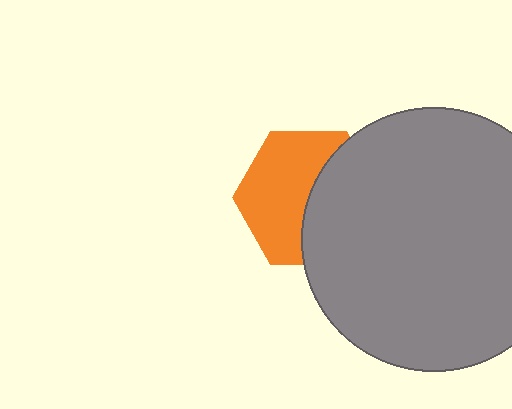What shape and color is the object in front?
The object in front is a gray circle.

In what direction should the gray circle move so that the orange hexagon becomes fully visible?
The gray circle should move right. That is the shortest direction to clear the overlap and leave the orange hexagon fully visible.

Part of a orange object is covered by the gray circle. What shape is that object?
It is a hexagon.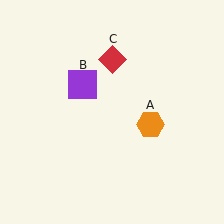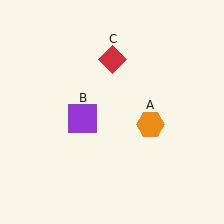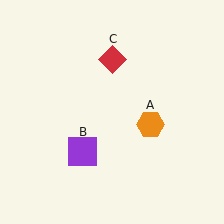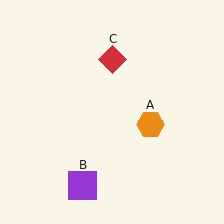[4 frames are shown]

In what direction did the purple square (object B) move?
The purple square (object B) moved down.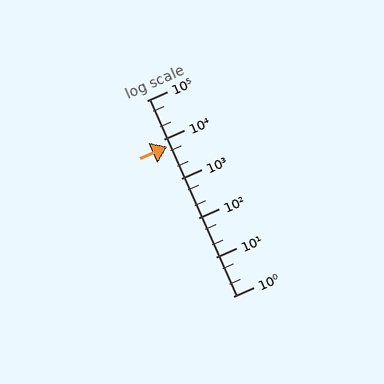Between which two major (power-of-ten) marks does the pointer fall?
The pointer is between 1000 and 10000.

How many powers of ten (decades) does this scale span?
The scale spans 5 decades, from 1 to 100000.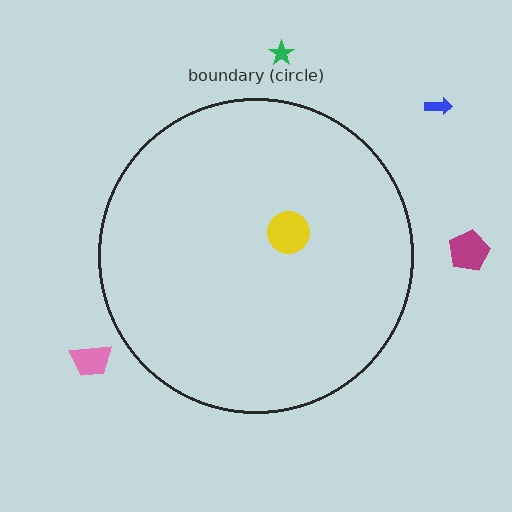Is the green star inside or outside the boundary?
Outside.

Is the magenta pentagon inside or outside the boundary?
Outside.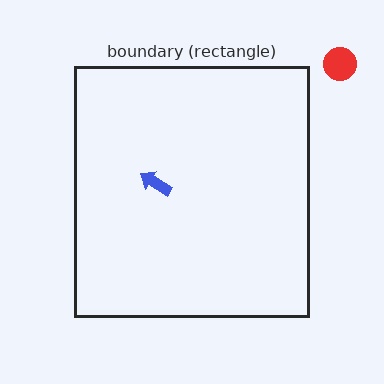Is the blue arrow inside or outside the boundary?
Inside.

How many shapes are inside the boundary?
1 inside, 1 outside.